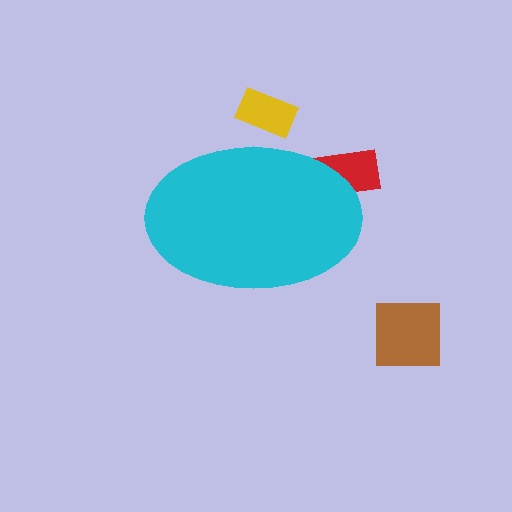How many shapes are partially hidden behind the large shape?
2 shapes are partially hidden.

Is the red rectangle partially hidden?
Yes, the red rectangle is partially hidden behind the cyan ellipse.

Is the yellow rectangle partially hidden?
Yes, the yellow rectangle is partially hidden behind the cyan ellipse.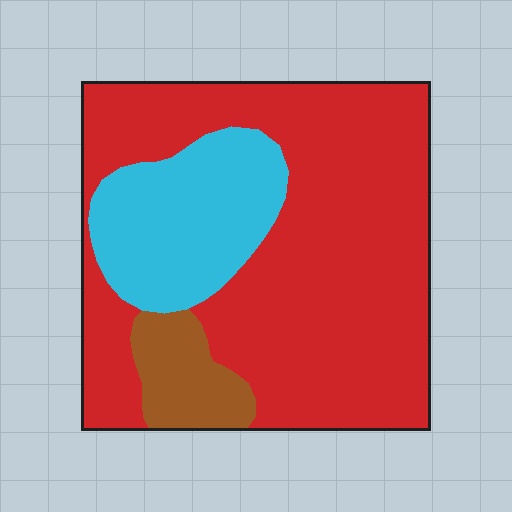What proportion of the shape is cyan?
Cyan covers around 20% of the shape.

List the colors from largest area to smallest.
From largest to smallest: red, cyan, brown.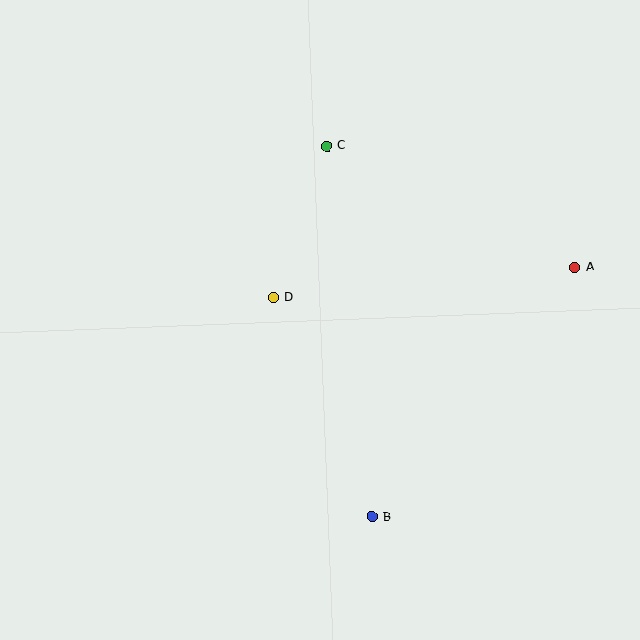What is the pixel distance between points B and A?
The distance between B and A is 322 pixels.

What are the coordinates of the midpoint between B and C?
The midpoint between B and C is at (349, 331).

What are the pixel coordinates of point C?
Point C is at (326, 146).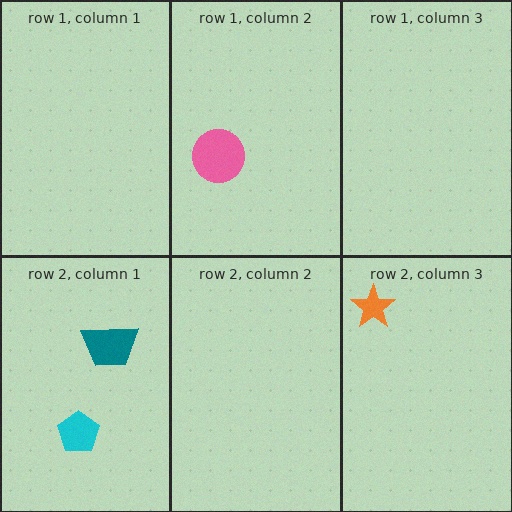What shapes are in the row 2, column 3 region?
The orange star.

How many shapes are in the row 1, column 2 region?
1.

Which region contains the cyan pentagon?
The row 2, column 1 region.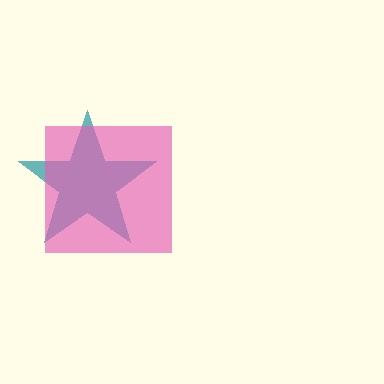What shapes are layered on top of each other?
The layered shapes are: a teal star, a pink square.